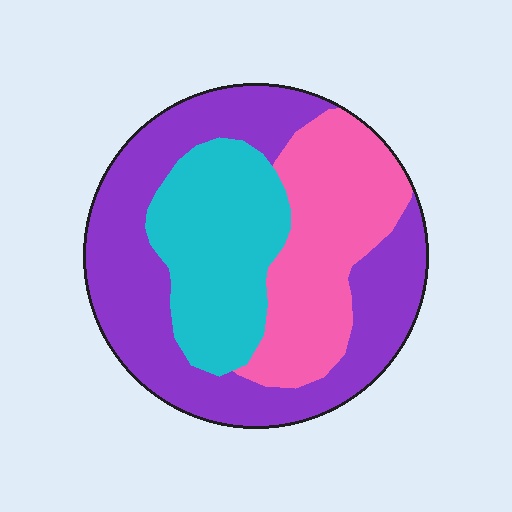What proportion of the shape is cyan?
Cyan takes up about one quarter (1/4) of the shape.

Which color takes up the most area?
Purple, at roughly 45%.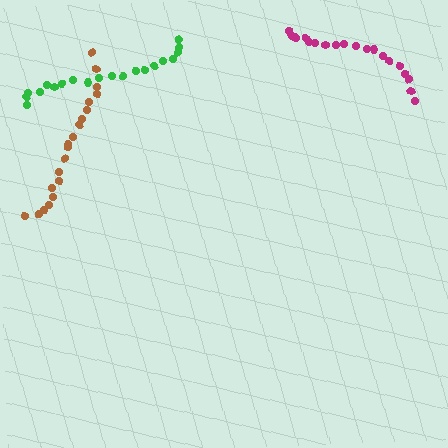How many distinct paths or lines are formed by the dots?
There are 3 distinct paths.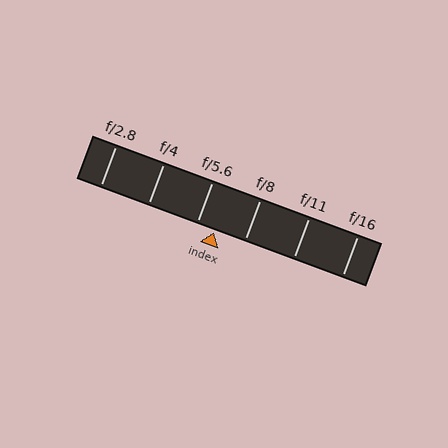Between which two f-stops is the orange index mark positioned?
The index mark is between f/5.6 and f/8.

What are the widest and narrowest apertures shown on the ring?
The widest aperture shown is f/2.8 and the narrowest is f/16.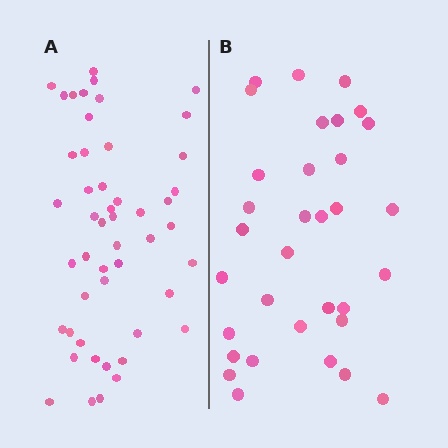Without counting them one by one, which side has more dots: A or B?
Region A (the left region) has more dots.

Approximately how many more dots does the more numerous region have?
Region A has approximately 15 more dots than region B.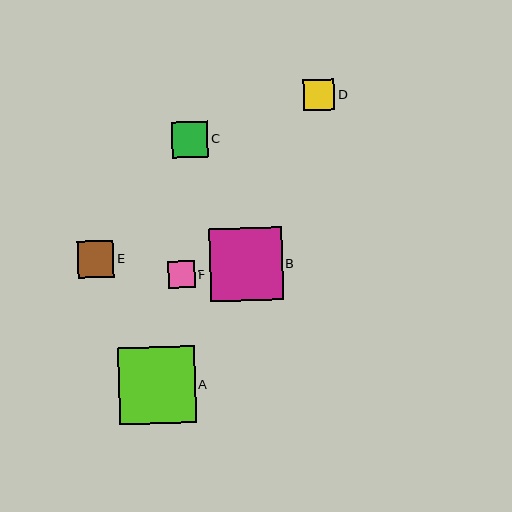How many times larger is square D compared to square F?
Square D is approximately 1.1 times the size of square F.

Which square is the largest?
Square A is the largest with a size of approximately 77 pixels.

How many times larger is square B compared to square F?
Square B is approximately 2.7 times the size of square F.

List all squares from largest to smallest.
From largest to smallest: A, B, E, C, D, F.